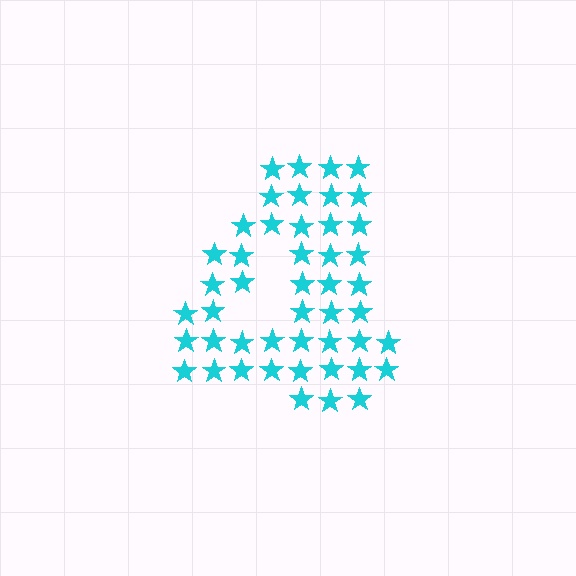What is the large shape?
The large shape is the digit 4.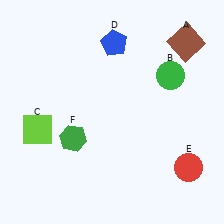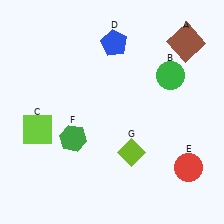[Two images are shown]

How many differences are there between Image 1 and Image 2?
There is 1 difference between the two images.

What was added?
A lime diamond (G) was added in Image 2.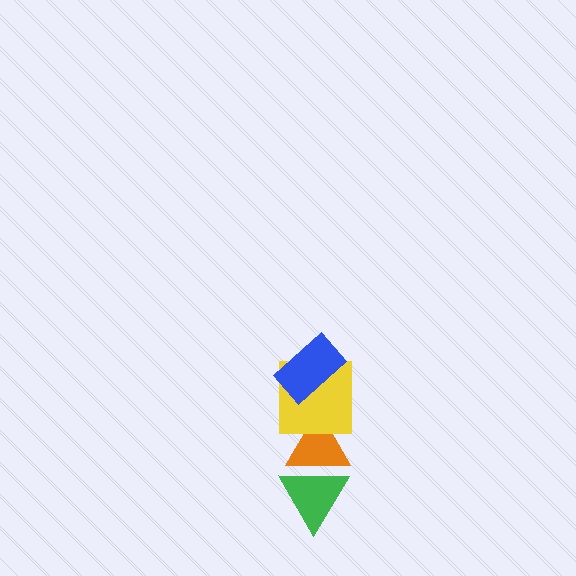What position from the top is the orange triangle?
The orange triangle is 3rd from the top.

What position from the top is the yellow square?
The yellow square is 2nd from the top.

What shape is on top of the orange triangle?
The yellow square is on top of the orange triangle.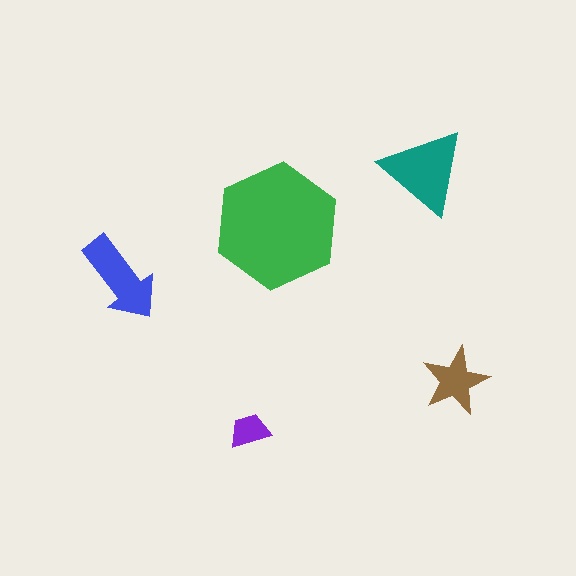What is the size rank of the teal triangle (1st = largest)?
2nd.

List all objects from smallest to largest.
The purple trapezoid, the brown star, the blue arrow, the teal triangle, the green hexagon.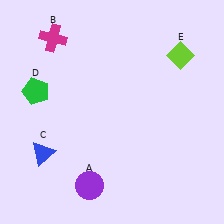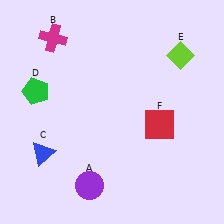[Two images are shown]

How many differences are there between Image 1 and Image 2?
There is 1 difference between the two images.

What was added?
A red square (F) was added in Image 2.